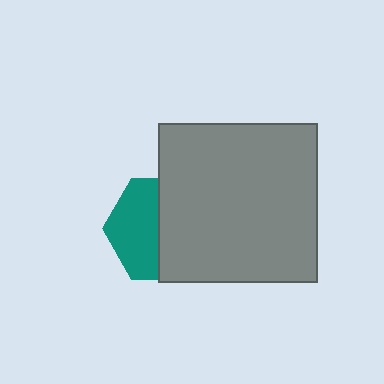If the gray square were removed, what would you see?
You would see the complete teal hexagon.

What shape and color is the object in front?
The object in front is a gray square.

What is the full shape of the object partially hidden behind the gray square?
The partially hidden object is a teal hexagon.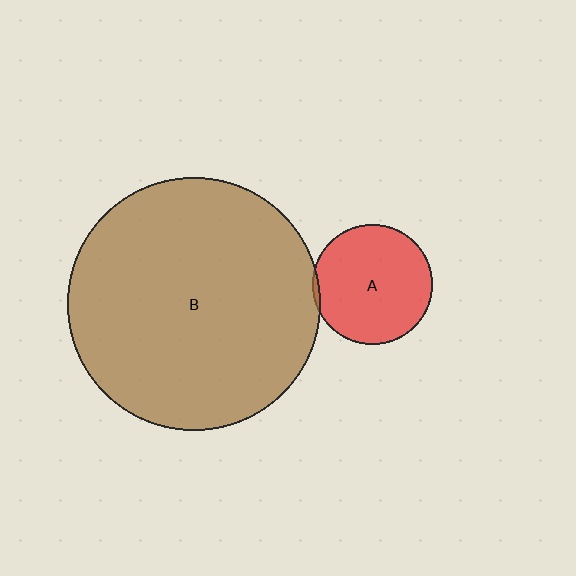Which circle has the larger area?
Circle B (brown).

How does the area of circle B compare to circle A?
Approximately 4.4 times.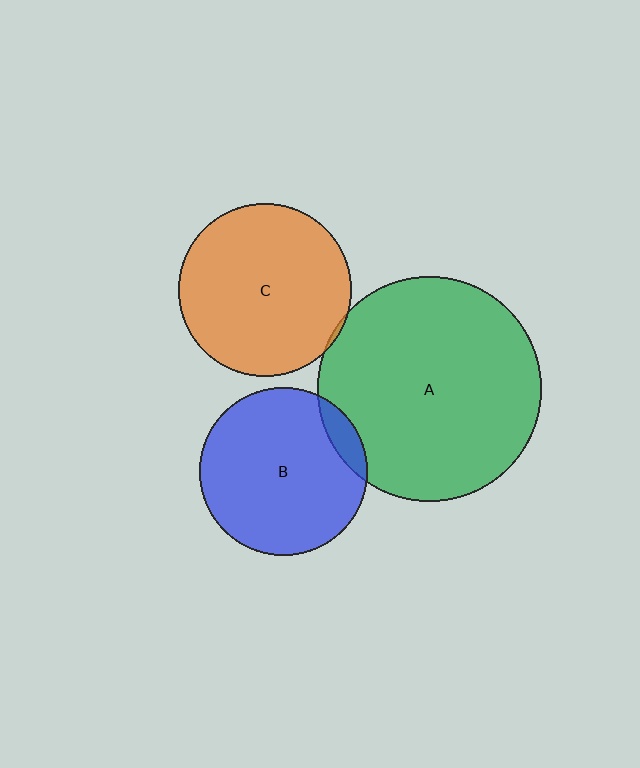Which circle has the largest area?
Circle A (green).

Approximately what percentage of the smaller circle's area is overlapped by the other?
Approximately 5%.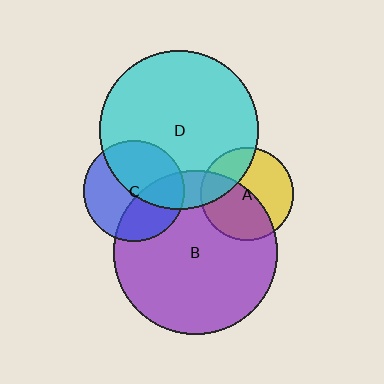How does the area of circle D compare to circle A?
Approximately 2.9 times.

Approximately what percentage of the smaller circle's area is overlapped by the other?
Approximately 25%.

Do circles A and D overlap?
Yes.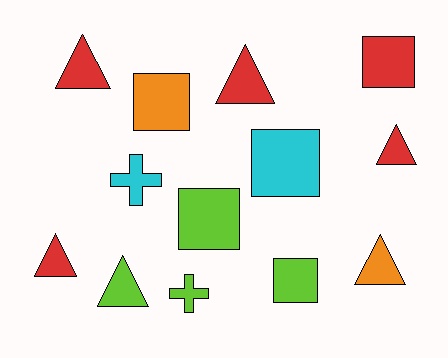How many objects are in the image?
There are 13 objects.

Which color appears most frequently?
Red, with 5 objects.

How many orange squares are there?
There is 1 orange square.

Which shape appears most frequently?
Triangle, with 6 objects.